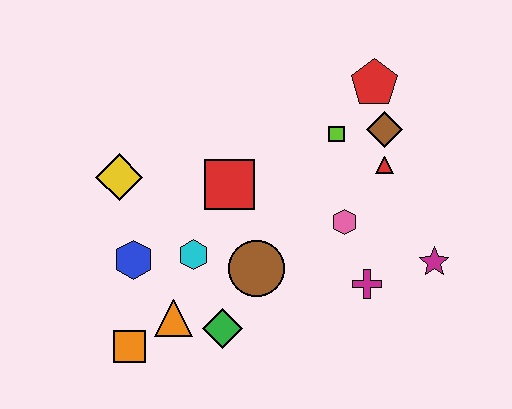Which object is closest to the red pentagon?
The brown diamond is closest to the red pentagon.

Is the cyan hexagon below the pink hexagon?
Yes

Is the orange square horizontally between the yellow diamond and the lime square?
Yes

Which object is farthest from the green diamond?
The red pentagon is farthest from the green diamond.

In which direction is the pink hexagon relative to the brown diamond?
The pink hexagon is below the brown diamond.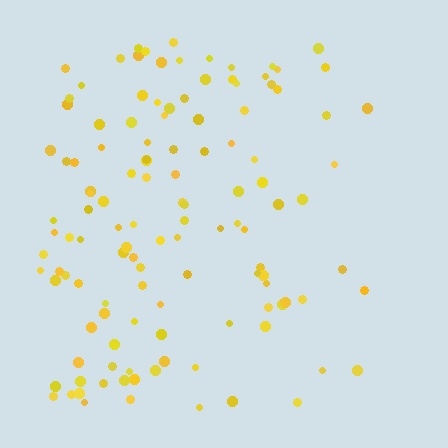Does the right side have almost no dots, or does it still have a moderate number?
Still a moderate number, just noticeably fewer than the left.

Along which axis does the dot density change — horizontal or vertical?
Horizontal.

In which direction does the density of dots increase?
From right to left, with the left side densest.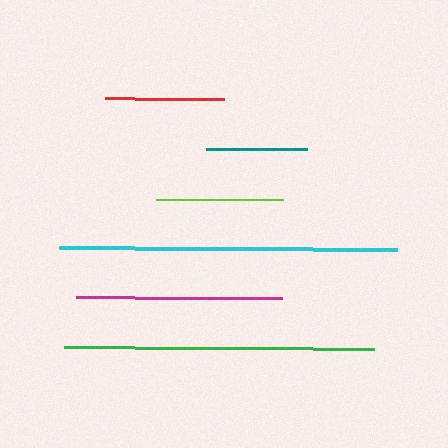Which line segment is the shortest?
The teal line is the shortest at approximately 101 pixels.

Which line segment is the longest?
The cyan line is the longest at approximately 338 pixels.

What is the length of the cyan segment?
The cyan segment is approximately 338 pixels long.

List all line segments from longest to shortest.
From longest to shortest: cyan, green, magenta, lime, red, teal.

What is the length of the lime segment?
The lime segment is approximately 127 pixels long.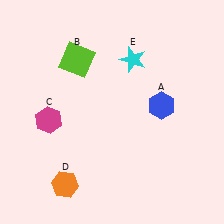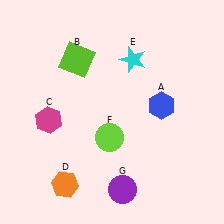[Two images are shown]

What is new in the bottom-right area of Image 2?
A purple circle (G) was added in the bottom-right area of Image 2.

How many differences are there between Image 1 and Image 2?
There are 2 differences between the two images.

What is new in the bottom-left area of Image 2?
A lime circle (F) was added in the bottom-left area of Image 2.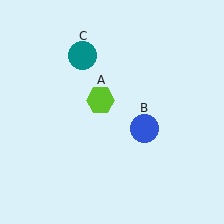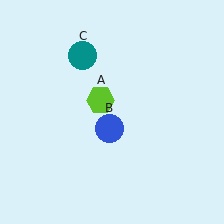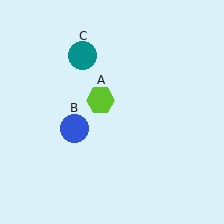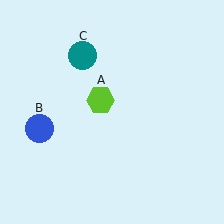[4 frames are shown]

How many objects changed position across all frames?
1 object changed position: blue circle (object B).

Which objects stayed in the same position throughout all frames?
Lime hexagon (object A) and teal circle (object C) remained stationary.